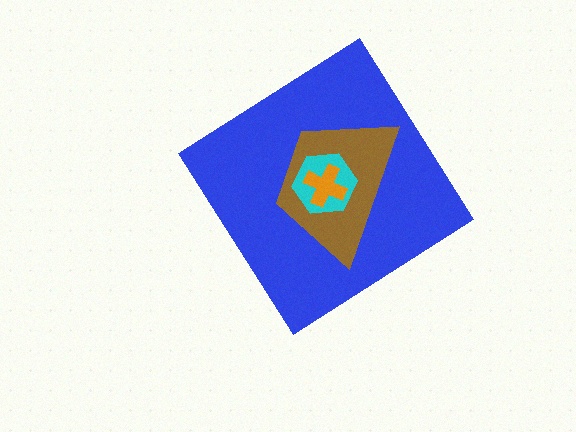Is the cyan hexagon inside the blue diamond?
Yes.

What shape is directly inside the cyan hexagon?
The orange cross.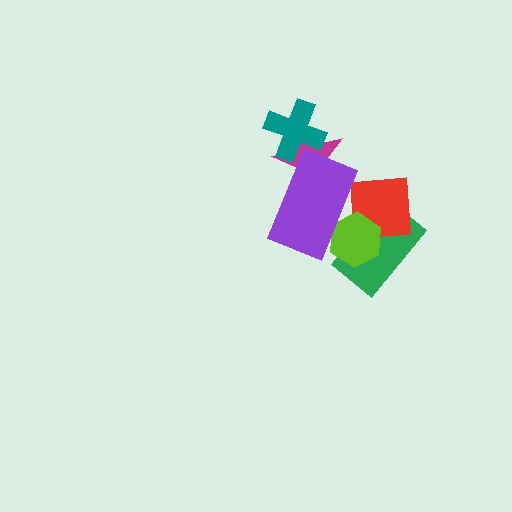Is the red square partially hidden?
Yes, it is partially covered by another shape.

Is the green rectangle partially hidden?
Yes, it is partially covered by another shape.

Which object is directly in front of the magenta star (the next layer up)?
The teal cross is directly in front of the magenta star.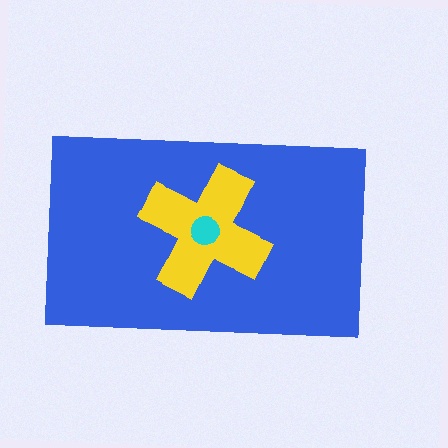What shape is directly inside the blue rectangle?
The yellow cross.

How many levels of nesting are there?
3.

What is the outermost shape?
The blue rectangle.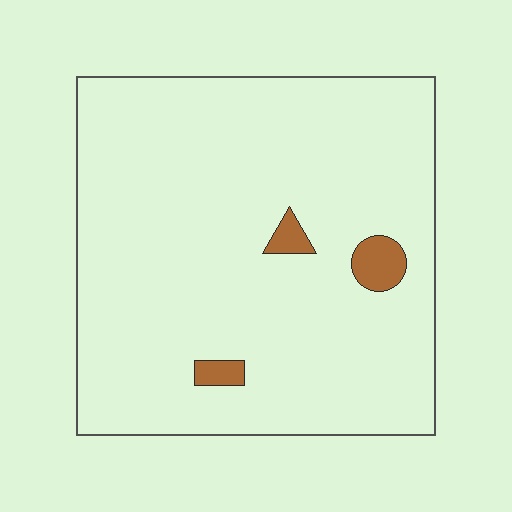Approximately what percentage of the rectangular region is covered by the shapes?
Approximately 5%.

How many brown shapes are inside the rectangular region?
3.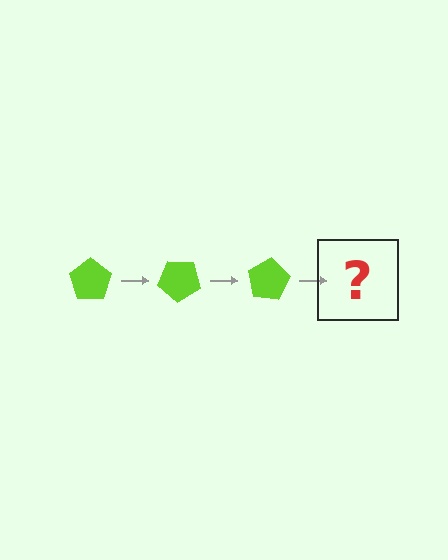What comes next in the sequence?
The next element should be a lime pentagon rotated 120 degrees.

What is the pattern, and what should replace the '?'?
The pattern is that the pentagon rotates 40 degrees each step. The '?' should be a lime pentagon rotated 120 degrees.